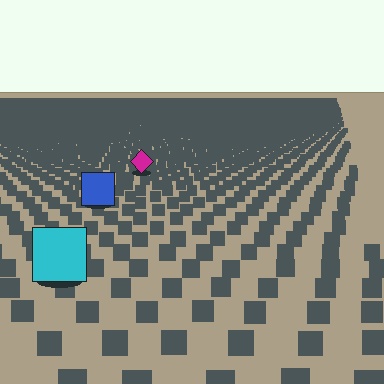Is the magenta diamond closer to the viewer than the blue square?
No. The blue square is closer — you can tell from the texture gradient: the ground texture is coarser near it.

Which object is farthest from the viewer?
The magenta diamond is farthest from the viewer. It appears smaller and the ground texture around it is denser.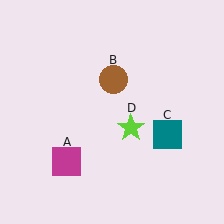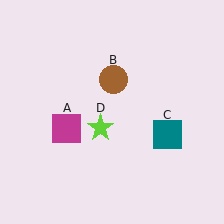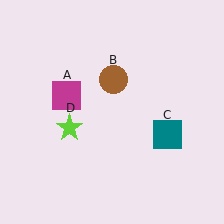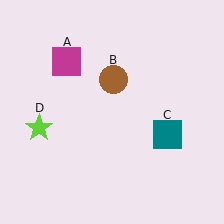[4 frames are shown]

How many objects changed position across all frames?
2 objects changed position: magenta square (object A), lime star (object D).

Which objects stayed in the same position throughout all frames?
Brown circle (object B) and teal square (object C) remained stationary.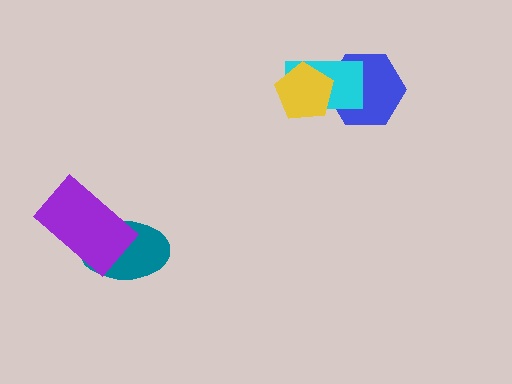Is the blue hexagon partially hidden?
Yes, it is partially covered by another shape.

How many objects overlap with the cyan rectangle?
2 objects overlap with the cyan rectangle.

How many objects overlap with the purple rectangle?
1 object overlaps with the purple rectangle.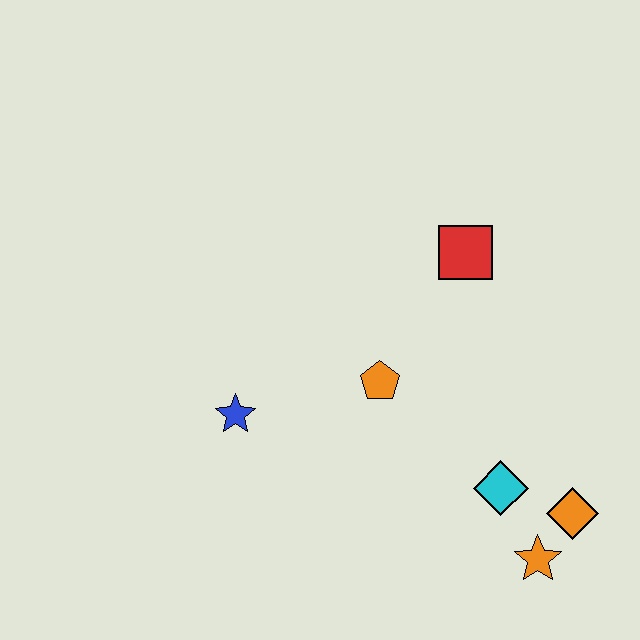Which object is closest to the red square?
The orange pentagon is closest to the red square.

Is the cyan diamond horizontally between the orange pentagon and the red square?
No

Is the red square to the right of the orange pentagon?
Yes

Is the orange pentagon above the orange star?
Yes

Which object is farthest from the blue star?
The orange diamond is farthest from the blue star.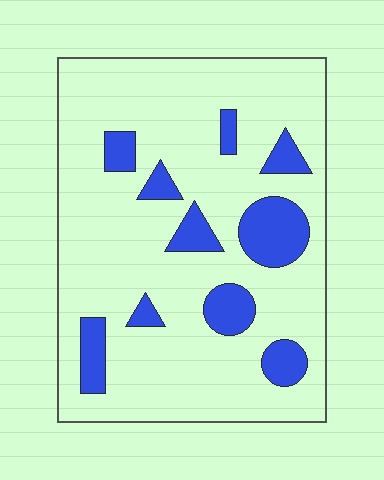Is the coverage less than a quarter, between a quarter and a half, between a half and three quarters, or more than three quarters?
Less than a quarter.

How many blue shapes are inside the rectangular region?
10.